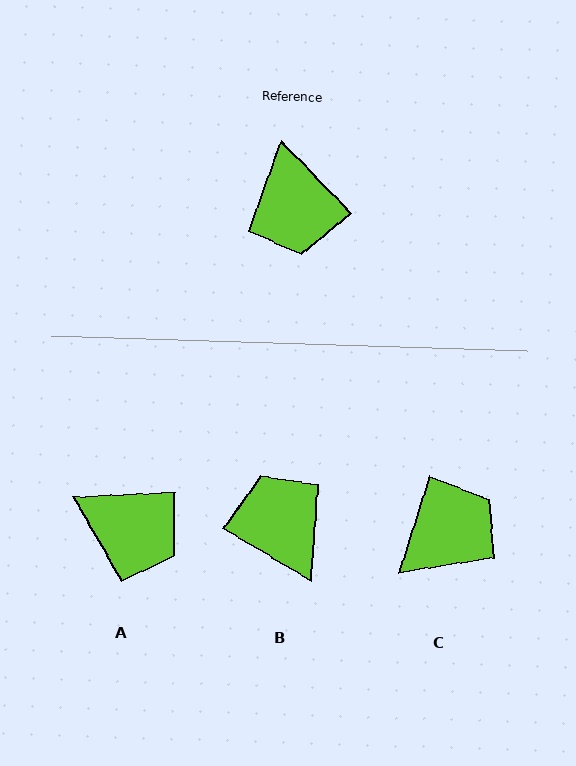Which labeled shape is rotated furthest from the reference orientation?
B, about 165 degrees away.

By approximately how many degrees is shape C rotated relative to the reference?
Approximately 119 degrees counter-clockwise.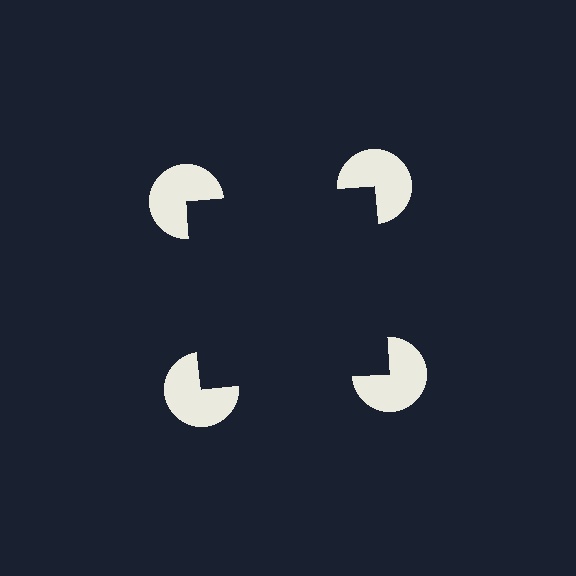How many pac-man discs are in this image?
There are 4 — one at each vertex of the illusory square.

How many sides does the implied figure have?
4 sides.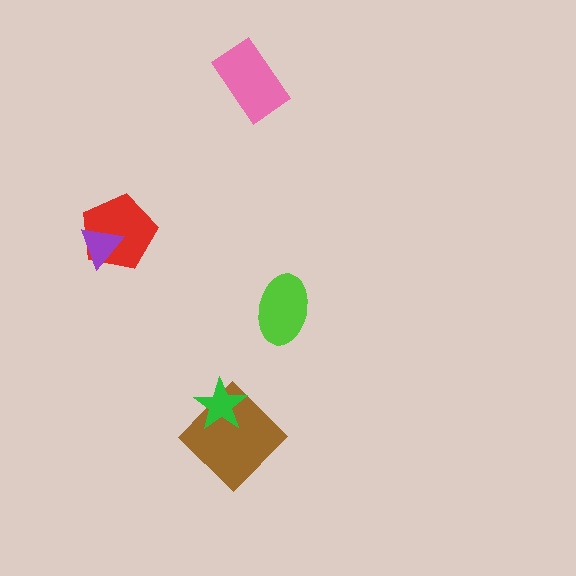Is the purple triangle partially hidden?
No, no other shape covers it.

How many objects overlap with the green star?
1 object overlaps with the green star.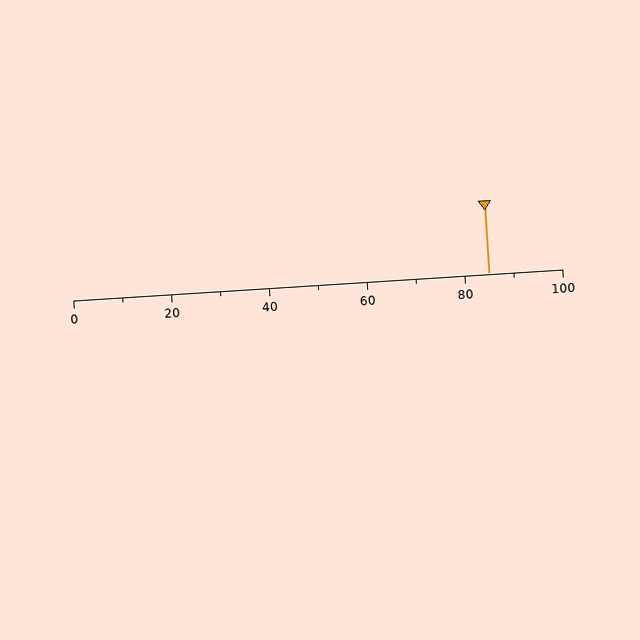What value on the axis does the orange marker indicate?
The marker indicates approximately 85.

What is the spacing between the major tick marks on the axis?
The major ticks are spaced 20 apart.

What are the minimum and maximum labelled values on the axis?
The axis runs from 0 to 100.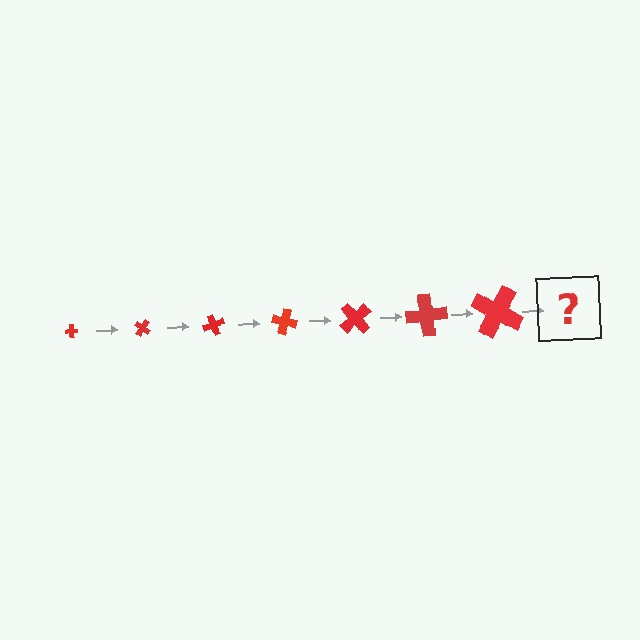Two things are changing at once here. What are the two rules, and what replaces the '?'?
The two rules are that the cross grows larger each step and it rotates 35 degrees each step. The '?' should be a cross, larger than the previous one and rotated 245 degrees from the start.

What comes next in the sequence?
The next element should be a cross, larger than the previous one and rotated 245 degrees from the start.